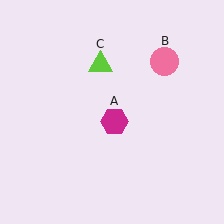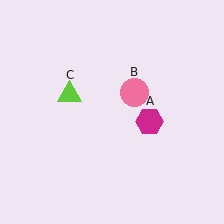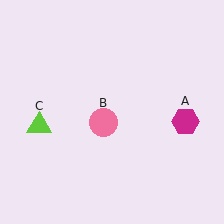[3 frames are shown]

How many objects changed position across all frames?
3 objects changed position: magenta hexagon (object A), pink circle (object B), lime triangle (object C).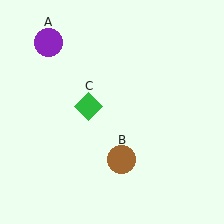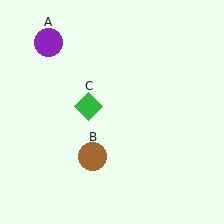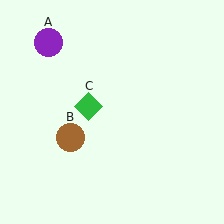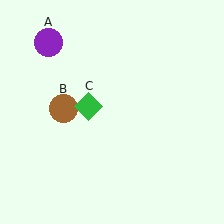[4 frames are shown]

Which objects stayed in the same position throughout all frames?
Purple circle (object A) and green diamond (object C) remained stationary.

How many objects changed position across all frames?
1 object changed position: brown circle (object B).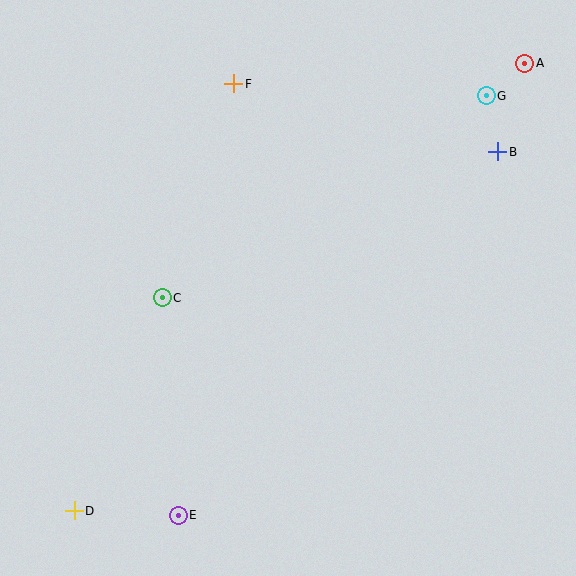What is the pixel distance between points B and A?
The distance between B and A is 93 pixels.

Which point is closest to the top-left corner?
Point F is closest to the top-left corner.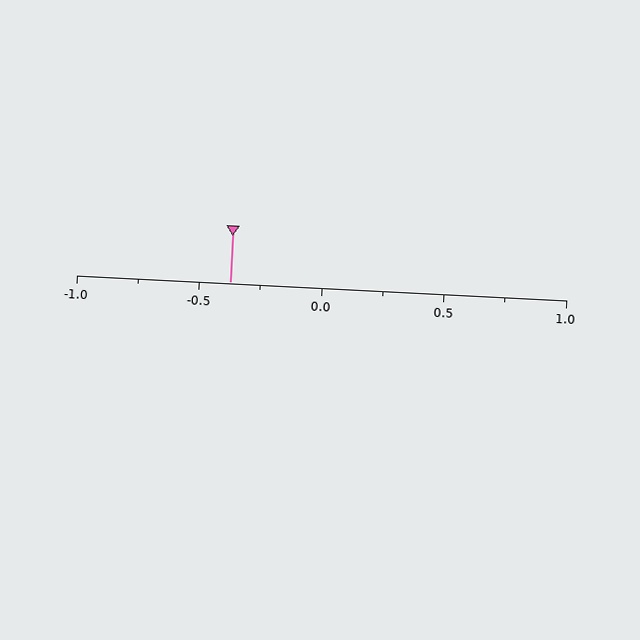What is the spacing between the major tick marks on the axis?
The major ticks are spaced 0.5 apart.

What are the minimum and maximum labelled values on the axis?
The axis runs from -1.0 to 1.0.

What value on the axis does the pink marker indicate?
The marker indicates approximately -0.38.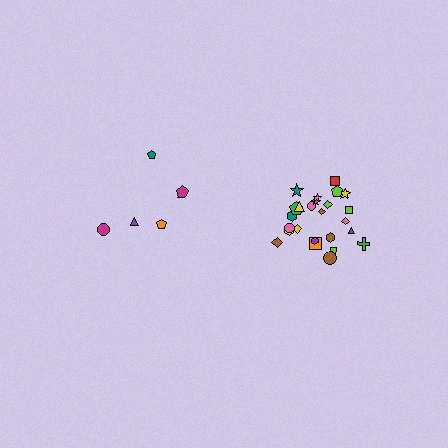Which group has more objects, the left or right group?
The right group.